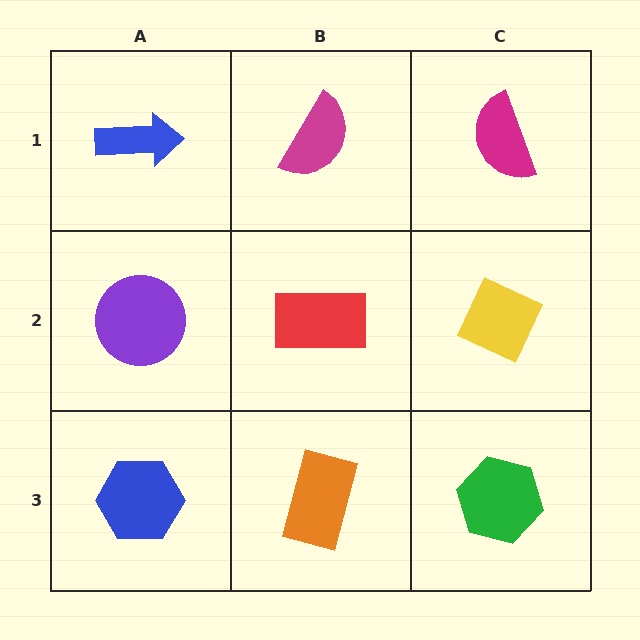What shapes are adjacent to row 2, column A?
A blue arrow (row 1, column A), a blue hexagon (row 3, column A), a red rectangle (row 2, column B).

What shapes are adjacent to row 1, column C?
A yellow diamond (row 2, column C), a magenta semicircle (row 1, column B).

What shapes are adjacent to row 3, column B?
A red rectangle (row 2, column B), a blue hexagon (row 3, column A), a green hexagon (row 3, column C).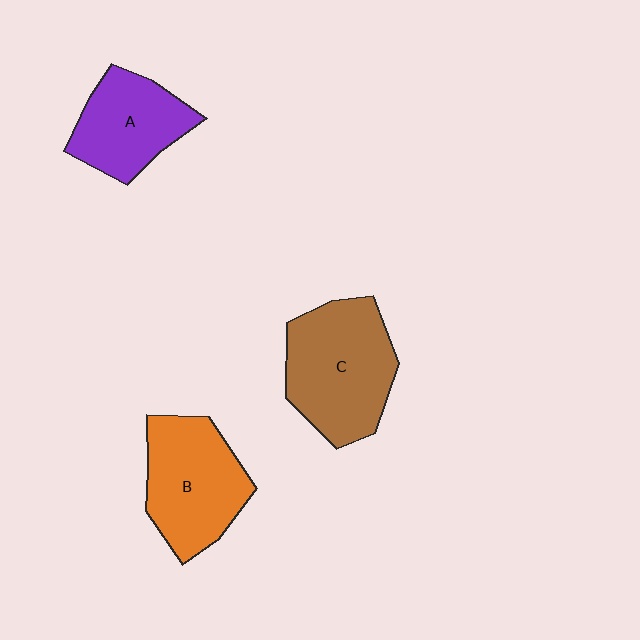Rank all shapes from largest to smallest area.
From largest to smallest: C (brown), B (orange), A (purple).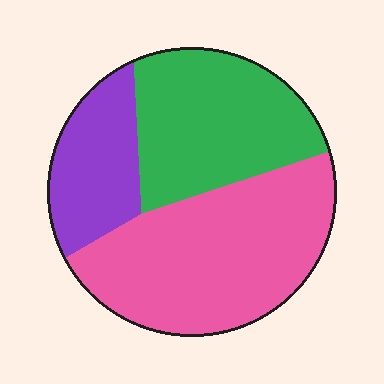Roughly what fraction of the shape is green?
Green takes up about one third (1/3) of the shape.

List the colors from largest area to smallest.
From largest to smallest: pink, green, purple.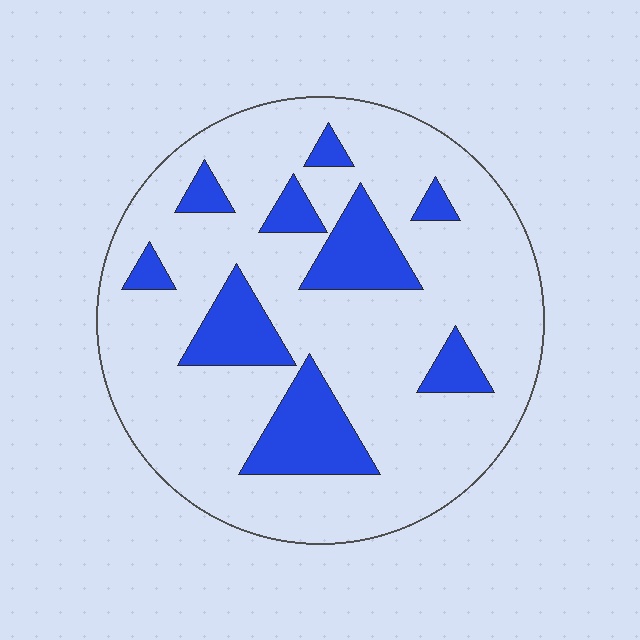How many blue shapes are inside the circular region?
9.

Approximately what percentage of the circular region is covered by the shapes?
Approximately 20%.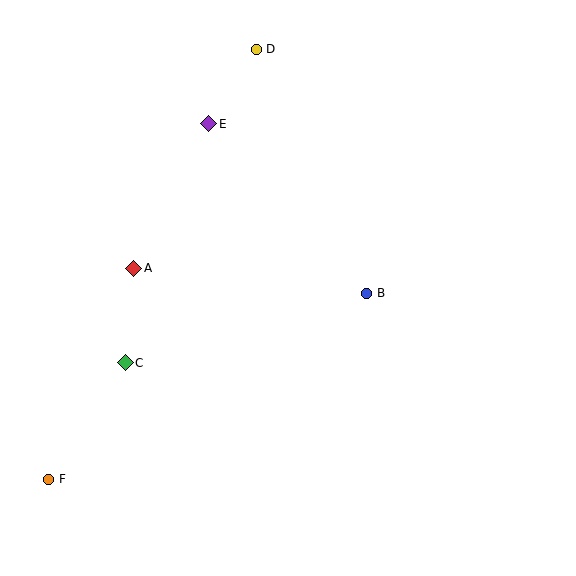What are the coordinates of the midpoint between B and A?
The midpoint between B and A is at (250, 281).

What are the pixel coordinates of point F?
Point F is at (49, 479).